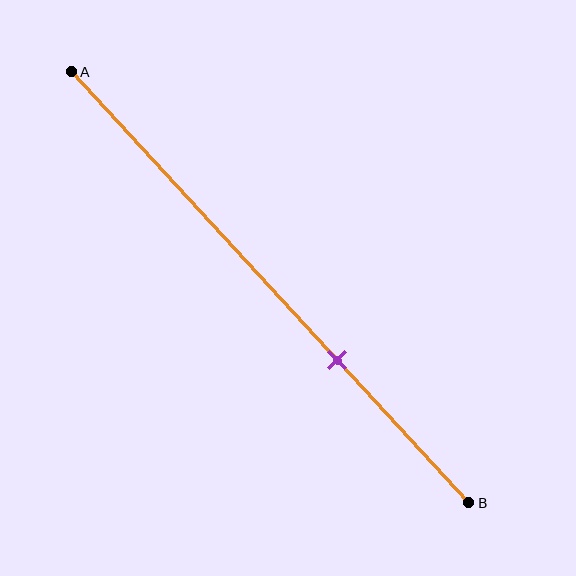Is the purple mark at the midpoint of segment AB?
No, the mark is at about 65% from A, not at the 50% midpoint.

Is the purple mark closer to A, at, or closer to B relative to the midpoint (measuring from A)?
The purple mark is closer to point B than the midpoint of segment AB.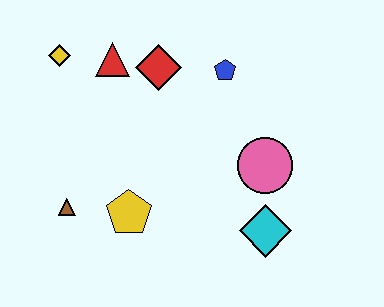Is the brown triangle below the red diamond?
Yes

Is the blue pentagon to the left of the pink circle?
Yes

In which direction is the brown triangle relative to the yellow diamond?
The brown triangle is below the yellow diamond.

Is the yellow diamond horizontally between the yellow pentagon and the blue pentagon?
No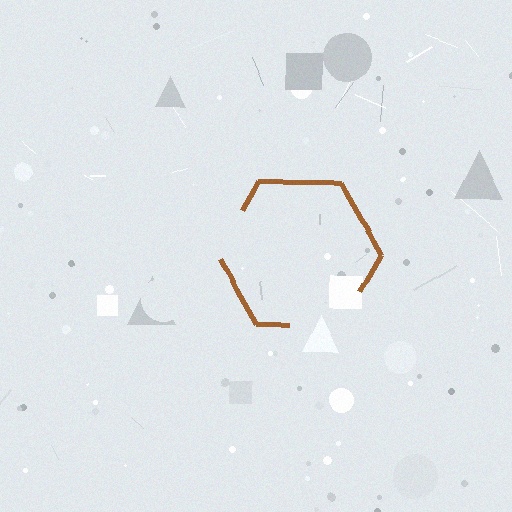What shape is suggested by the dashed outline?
The dashed outline suggests a hexagon.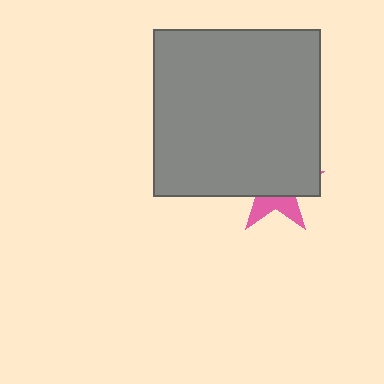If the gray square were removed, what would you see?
You would see the complete pink star.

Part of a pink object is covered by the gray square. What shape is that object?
It is a star.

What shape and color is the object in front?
The object in front is a gray square.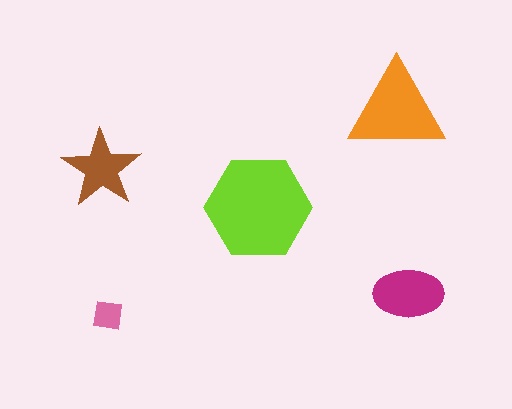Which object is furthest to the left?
The brown star is leftmost.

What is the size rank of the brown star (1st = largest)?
4th.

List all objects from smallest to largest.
The pink square, the brown star, the magenta ellipse, the orange triangle, the lime hexagon.